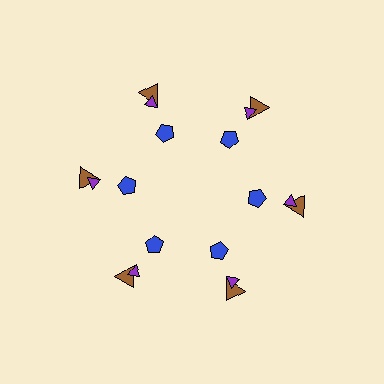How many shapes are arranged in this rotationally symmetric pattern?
There are 18 shapes, arranged in 6 groups of 3.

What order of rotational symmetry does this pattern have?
This pattern has 6-fold rotational symmetry.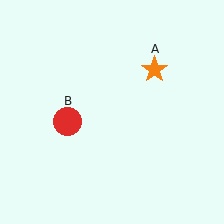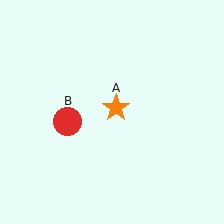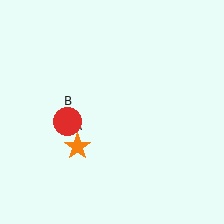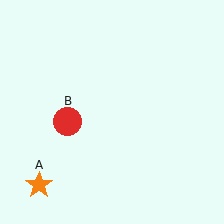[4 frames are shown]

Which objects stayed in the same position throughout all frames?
Red circle (object B) remained stationary.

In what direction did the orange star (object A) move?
The orange star (object A) moved down and to the left.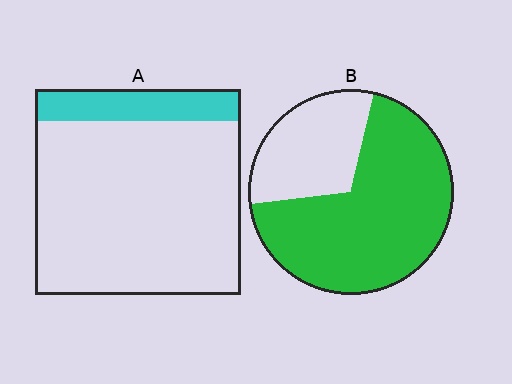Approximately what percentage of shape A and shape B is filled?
A is approximately 15% and B is approximately 70%.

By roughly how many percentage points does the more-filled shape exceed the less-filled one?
By roughly 55 percentage points (B over A).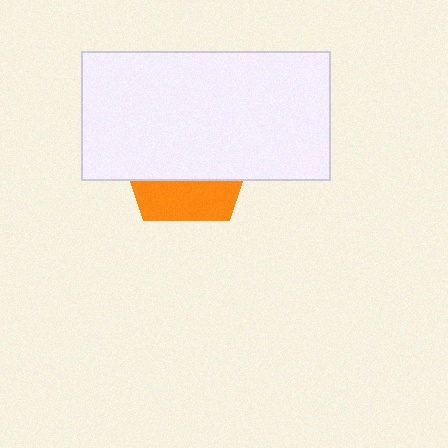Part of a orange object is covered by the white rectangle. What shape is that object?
It is a pentagon.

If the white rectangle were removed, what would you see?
You would see the complete orange pentagon.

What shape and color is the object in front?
The object in front is a white rectangle.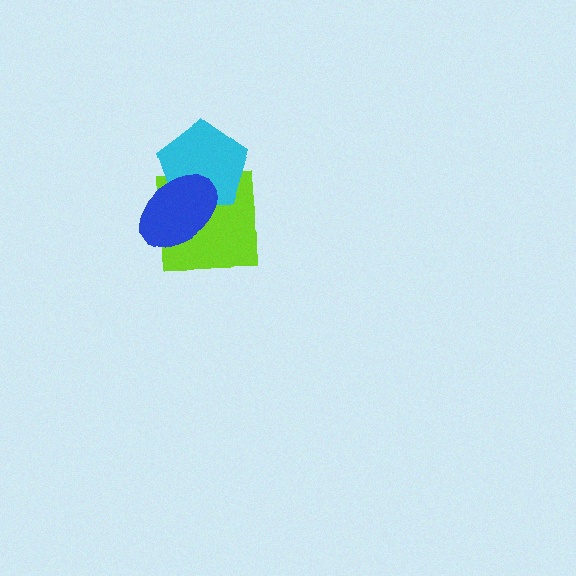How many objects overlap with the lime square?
2 objects overlap with the lime square.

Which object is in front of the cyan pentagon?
The blue ellipse is in front of the cyan pentagon.